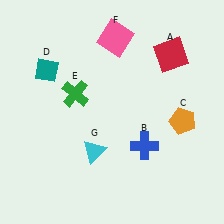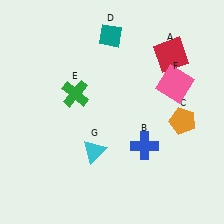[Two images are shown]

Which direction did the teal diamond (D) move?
The teal diamond (D) moved right.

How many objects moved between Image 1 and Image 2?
2 objects moved between the two images.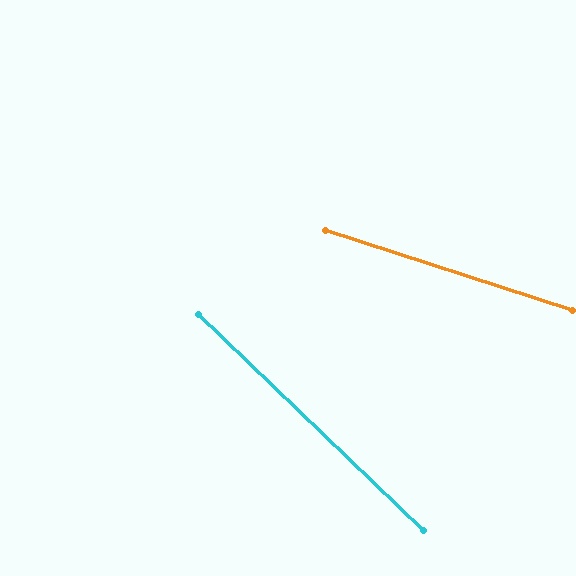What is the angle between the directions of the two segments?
Approximately 26 degrees.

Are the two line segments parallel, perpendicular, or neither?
Neither parallel nor perpendicular — they differ by about 26°.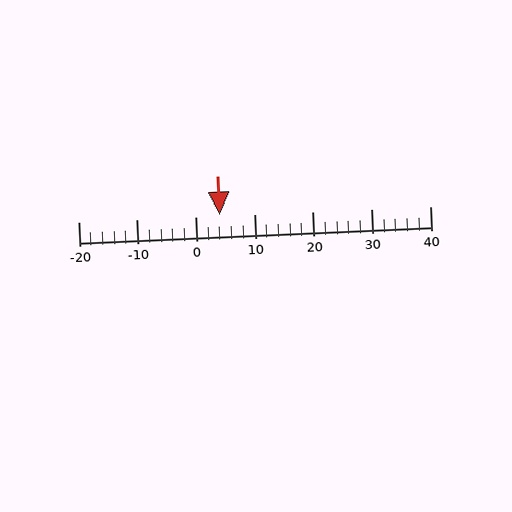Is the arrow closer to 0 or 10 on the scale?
The arrow is closer to 0.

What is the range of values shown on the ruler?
The ruler shows values from -20 to 40.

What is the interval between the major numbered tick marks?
The major tick marks are spaced 10 units apart.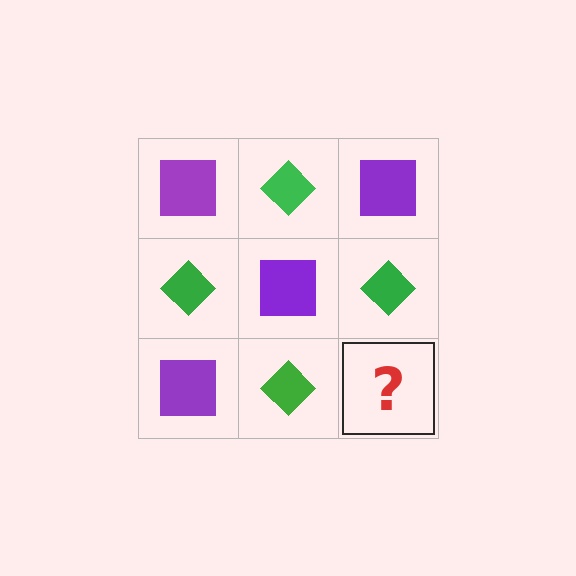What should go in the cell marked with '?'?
The missing cell should contain a purple square.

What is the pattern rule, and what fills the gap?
The rule is that it alternates purple square and green diamond in a checkerboard pattern. The gap should be filled with a purple square.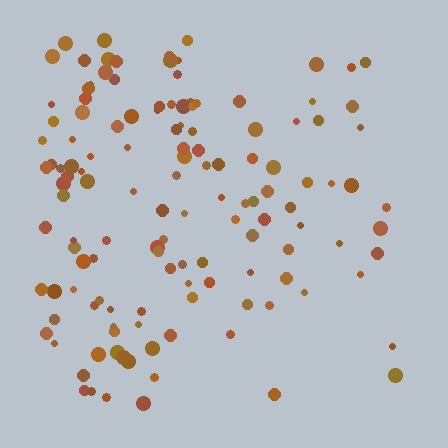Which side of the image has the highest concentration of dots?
The left.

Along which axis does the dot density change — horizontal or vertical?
Horizontal.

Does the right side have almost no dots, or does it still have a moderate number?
Still a moderate number, just noticeably fewer than the left.